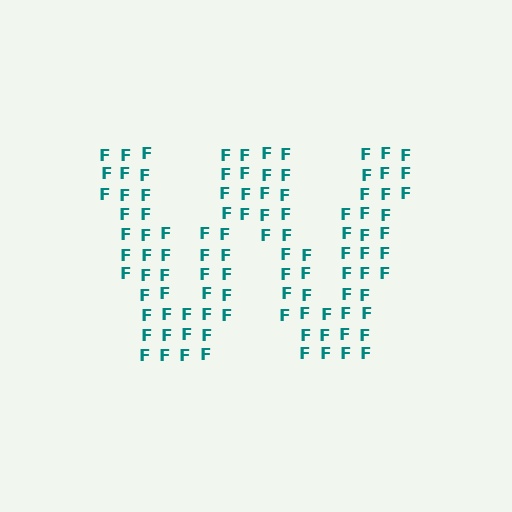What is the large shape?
The large shape is the letter W.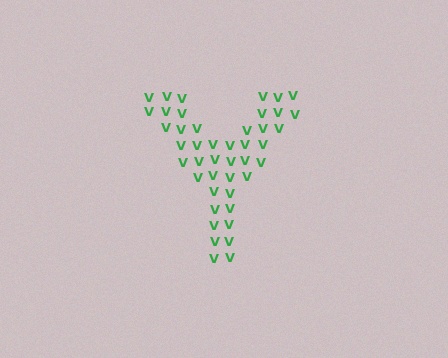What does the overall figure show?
The overall figure shows the letter Y.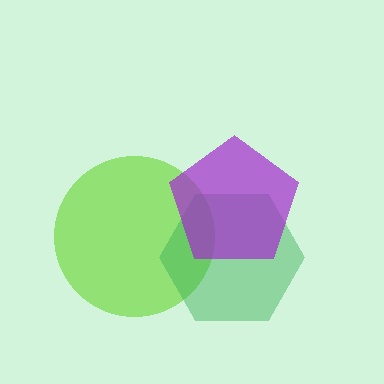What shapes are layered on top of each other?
The layered shapes are: a lime circle, a green hexagon, a purple pentagon.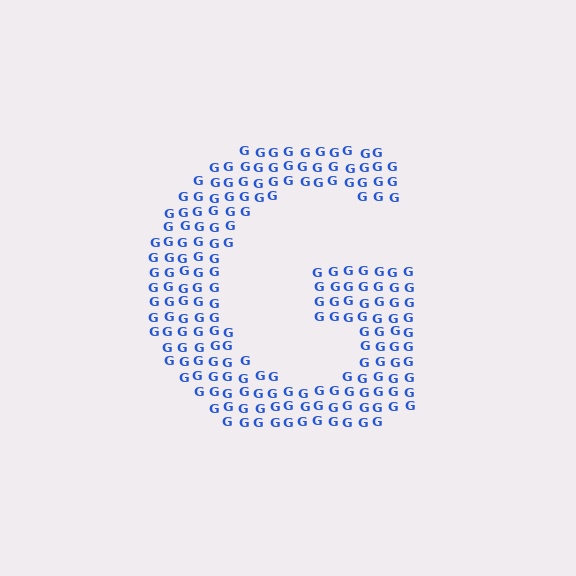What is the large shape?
The large shape is the letter G.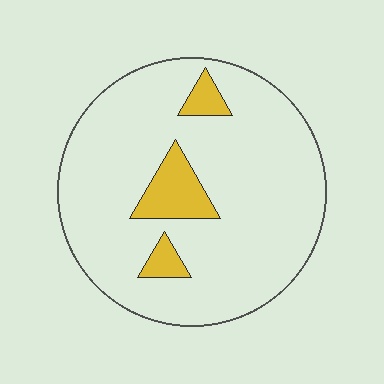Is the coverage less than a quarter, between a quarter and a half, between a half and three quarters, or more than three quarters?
Less than a quarter.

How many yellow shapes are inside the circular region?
3.